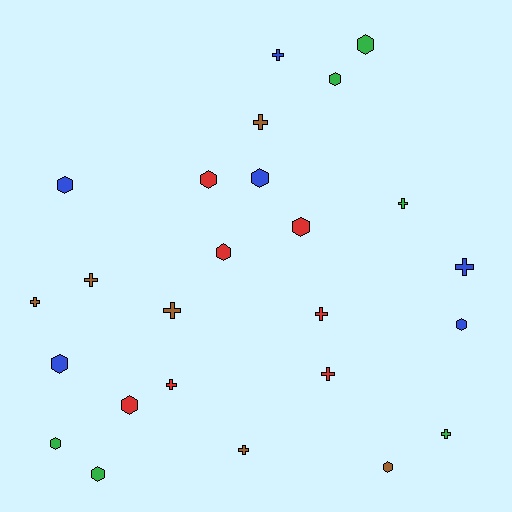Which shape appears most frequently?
Hexagon, with 13 objects.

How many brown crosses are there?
There are 5 brown crosses.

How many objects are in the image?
There are 25 objects.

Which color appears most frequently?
Red, with 7 objects.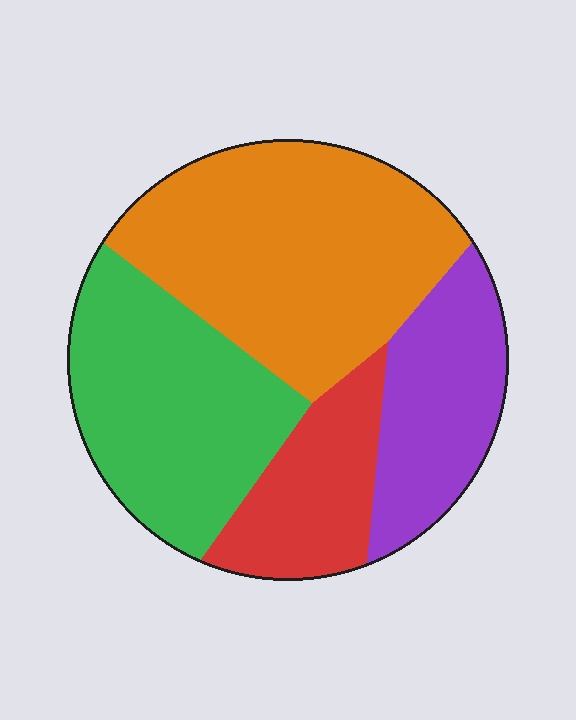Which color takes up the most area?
Orange, at roughly 40%.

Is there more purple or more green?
Green.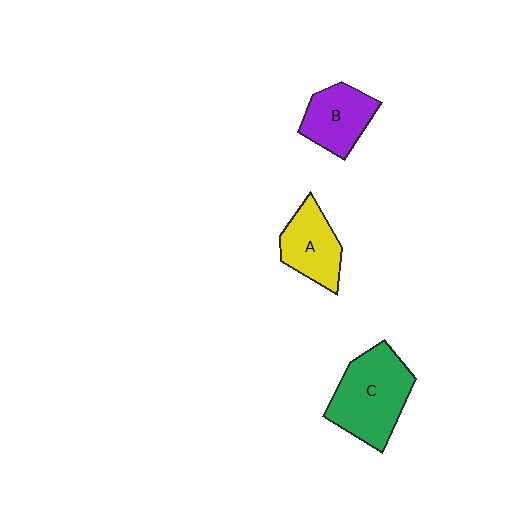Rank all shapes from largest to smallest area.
From largest to smallest: C (green), B (purple), A (yellow).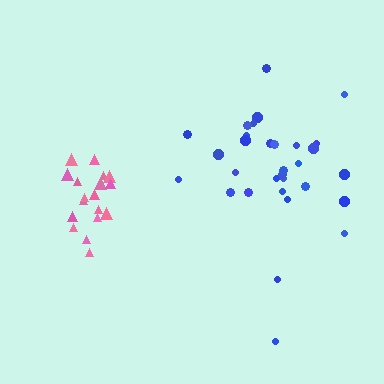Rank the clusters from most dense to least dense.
pink, blue.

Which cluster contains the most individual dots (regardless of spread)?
Blue (31).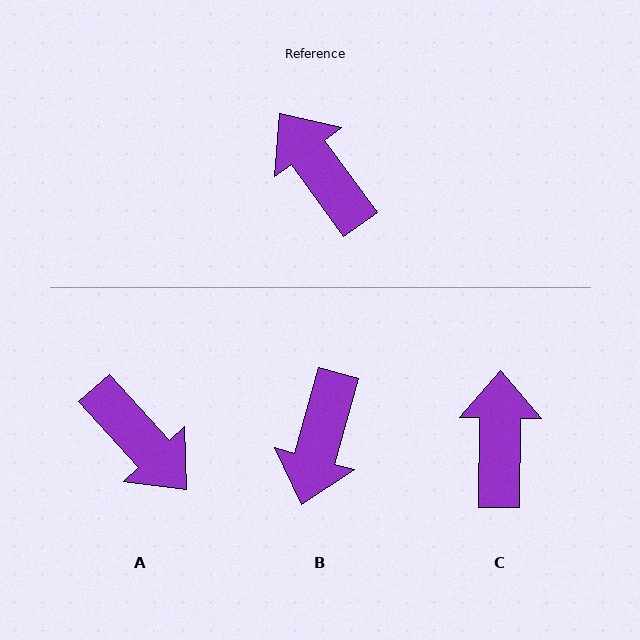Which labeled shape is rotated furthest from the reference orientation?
A, about 174 degrees away.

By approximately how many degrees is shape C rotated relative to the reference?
Approximately 37 degrees clockwise.